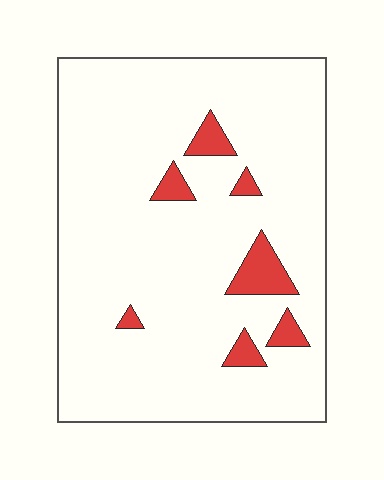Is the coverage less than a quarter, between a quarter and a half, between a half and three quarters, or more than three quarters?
Less than a quarter.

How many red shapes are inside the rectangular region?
7.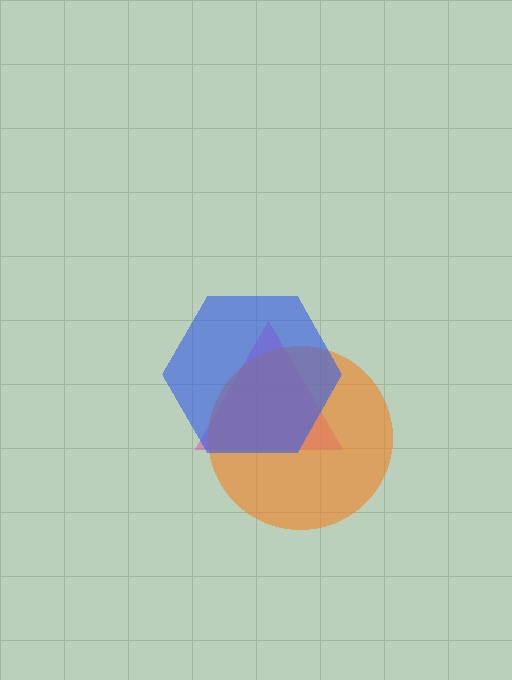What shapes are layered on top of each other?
The layered shapes are: a pink triangle, an orange circle, a blue hexagon.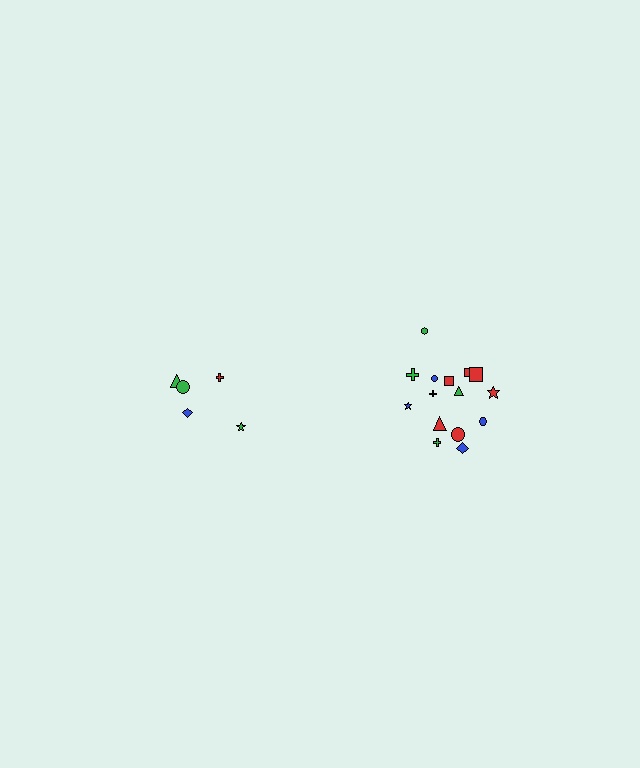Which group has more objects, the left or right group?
The right group.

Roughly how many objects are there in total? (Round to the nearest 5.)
Roughly 20 objects in total.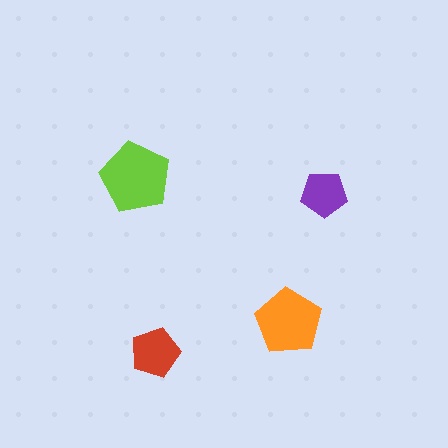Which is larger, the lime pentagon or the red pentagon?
The lime one.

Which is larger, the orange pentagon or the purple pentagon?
The orange one.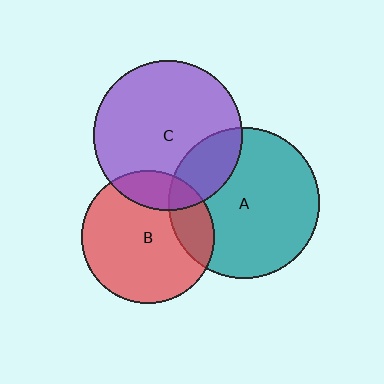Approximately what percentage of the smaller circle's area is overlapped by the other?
Approximately 20%.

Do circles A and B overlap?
Yes.